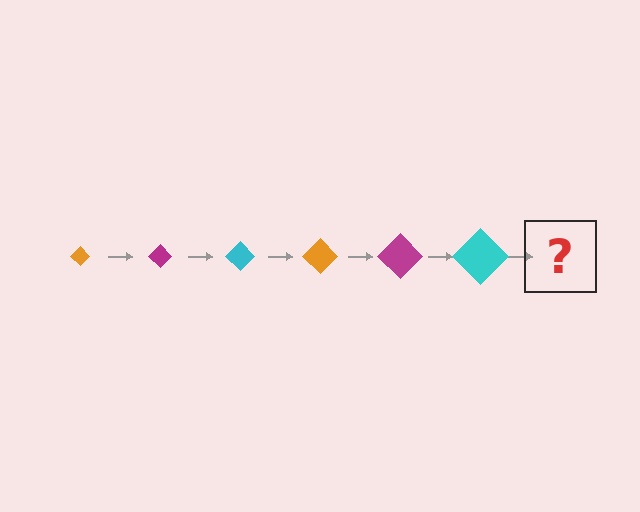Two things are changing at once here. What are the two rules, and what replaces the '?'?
The two rules are that the diamond grows larger each step and the color cycles through orange, magenta, and cyan. The '?' should be an orange diamond, larger than the previous one.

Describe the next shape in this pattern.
It should be an orange diamond, larger than the previous one.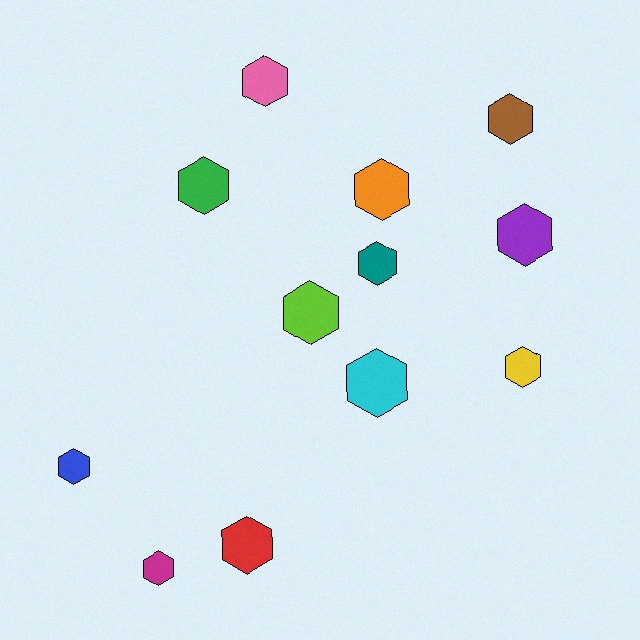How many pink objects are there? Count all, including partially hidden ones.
There is 1 pink object.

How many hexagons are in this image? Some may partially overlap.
There are 12 hexagons.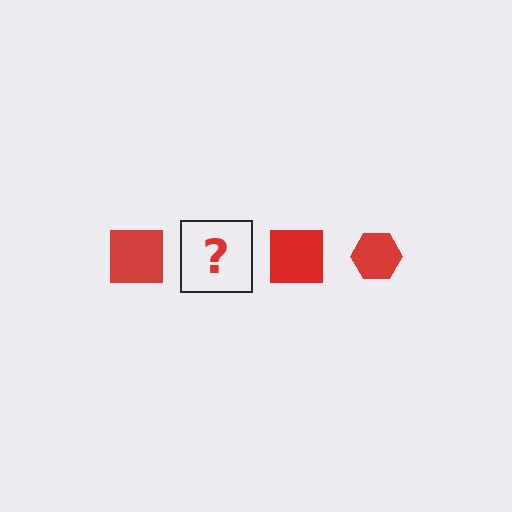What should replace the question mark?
The question mark should be replaced with a red hexagon.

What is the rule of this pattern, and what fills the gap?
The rule is that the pattern cycles through square, hexagon shapes in red. The gap should be filled with a red hexagon.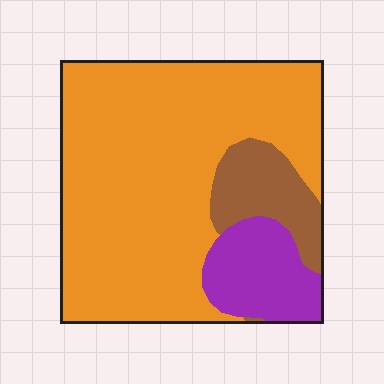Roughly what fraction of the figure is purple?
Purple takes up less than a sixth of the figure.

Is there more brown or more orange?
Orange.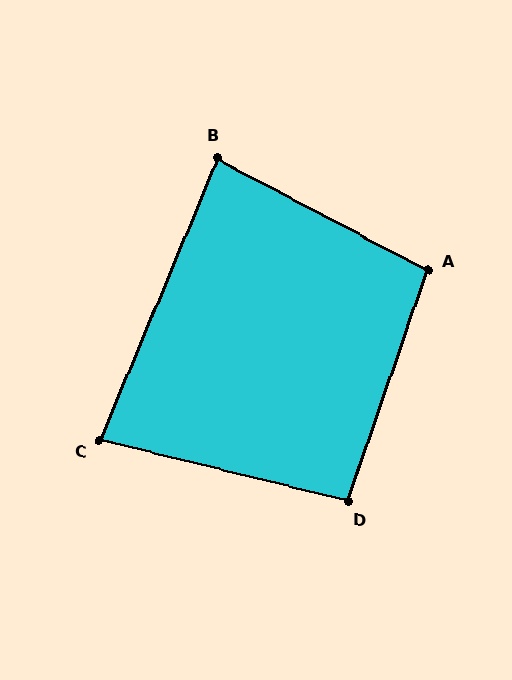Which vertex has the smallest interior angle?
C, at approximately 81 degrees.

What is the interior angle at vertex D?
Approximately 95 degrees (obtuse).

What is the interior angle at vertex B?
Approximately 85 degrees (acute).